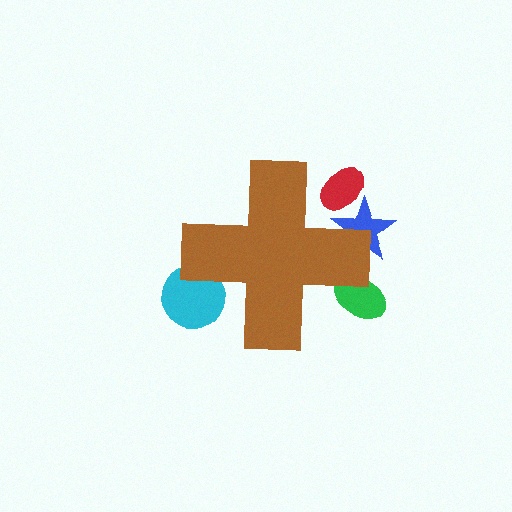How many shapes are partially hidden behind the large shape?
4 shapes are partially hidden.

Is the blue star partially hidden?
Yes, the blue star is partially hidden behind the brown cross.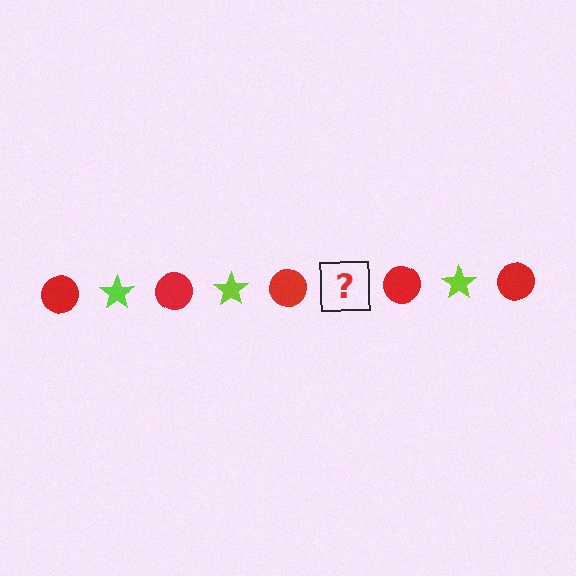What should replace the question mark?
The question mark should be replaced with a lime star.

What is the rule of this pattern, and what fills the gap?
The rule is that the pattern alternates between red circle and lime star. The gap should be filled with a lime star.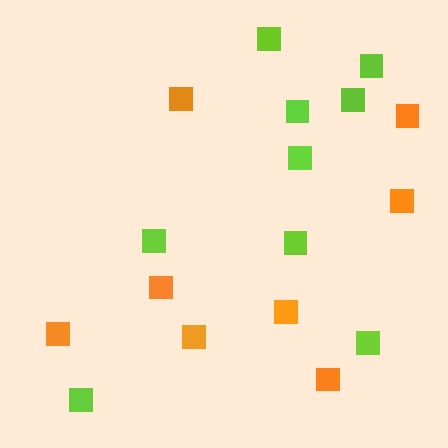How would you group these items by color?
There are 2 groups: one group of lime squares (9) and one group of orange squares (8).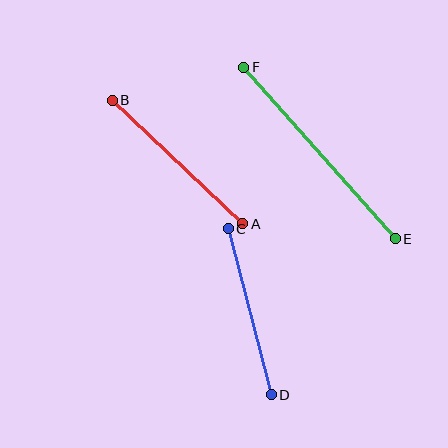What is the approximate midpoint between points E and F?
The midpoint is at approximately (319, 153) pixels.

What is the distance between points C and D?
The distance is approximately 171 pixels.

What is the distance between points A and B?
The distance is approximately 180 pixels.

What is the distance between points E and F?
The distance is approximately 229 pixels.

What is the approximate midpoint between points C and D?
The midpoint is at approximately (250, 312) pixels.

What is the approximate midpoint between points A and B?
The midpoint is at approximately (177, 162) pixels.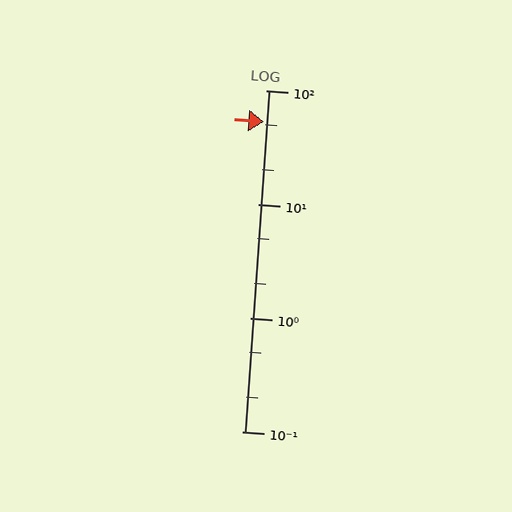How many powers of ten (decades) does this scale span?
The scale spans 3 decades, from 0.1 to 100.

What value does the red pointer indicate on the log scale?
The pointer indicates approximately 53.